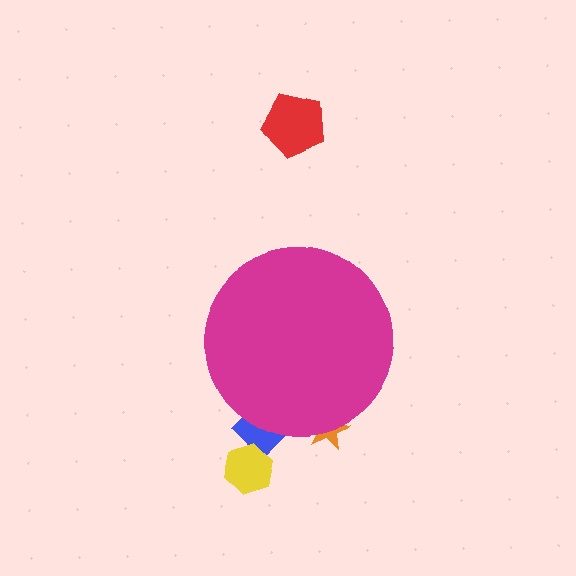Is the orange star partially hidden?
Yes, the orange star is partially hidden behind the magenta circle.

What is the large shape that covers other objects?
A magenta circle.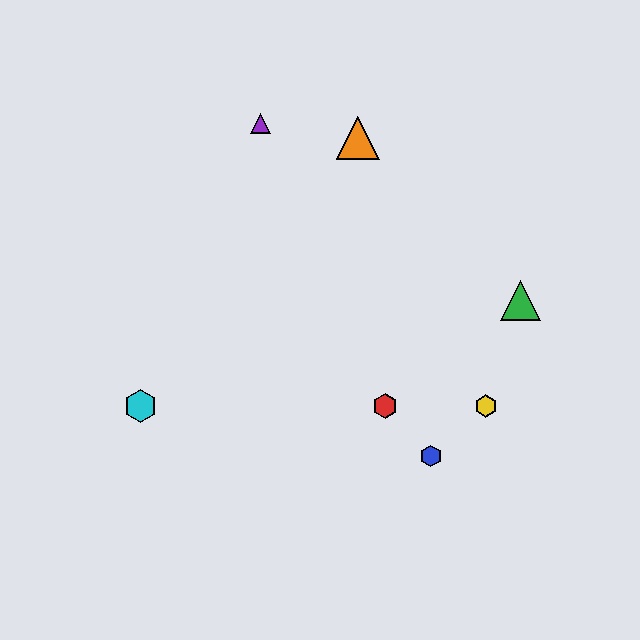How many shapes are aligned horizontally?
3 shapes (the red hexagon, the yellow hexagon, the cyan hexagon) are aligned horizontally.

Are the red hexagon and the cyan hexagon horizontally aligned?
Yes, both are at y≈406.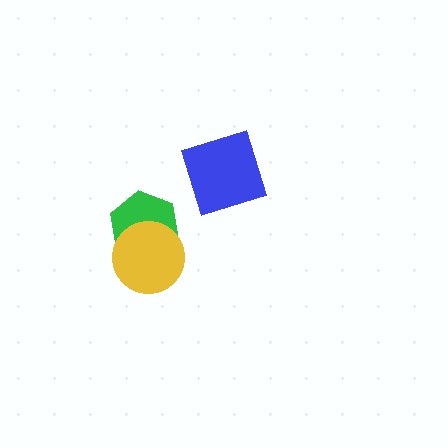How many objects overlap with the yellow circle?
1 object overlaps with the yellow circle.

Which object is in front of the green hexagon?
The yellow circle is in front of the green hexagon.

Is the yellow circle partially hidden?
No, no other shape covers it.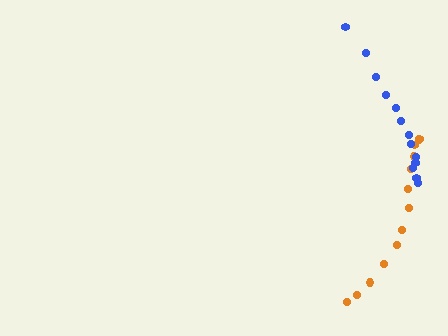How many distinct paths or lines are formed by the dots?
There are 2 distinct paths.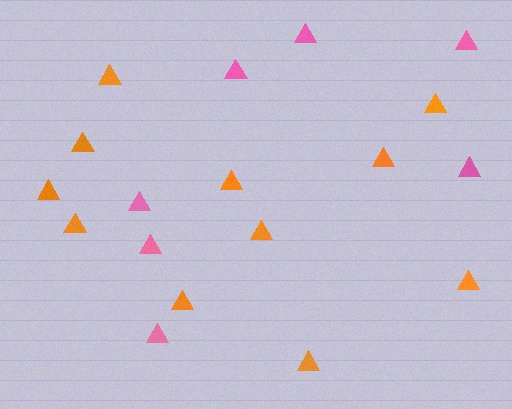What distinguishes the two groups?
There are 2 groups: one group of orange triangles (11) and one group of pink triangles (7).